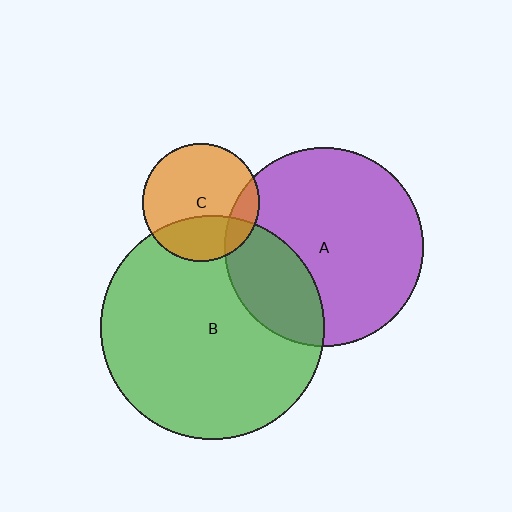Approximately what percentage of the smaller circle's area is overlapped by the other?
Approximately 25%.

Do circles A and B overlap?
Yes.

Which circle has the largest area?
Circle B (green).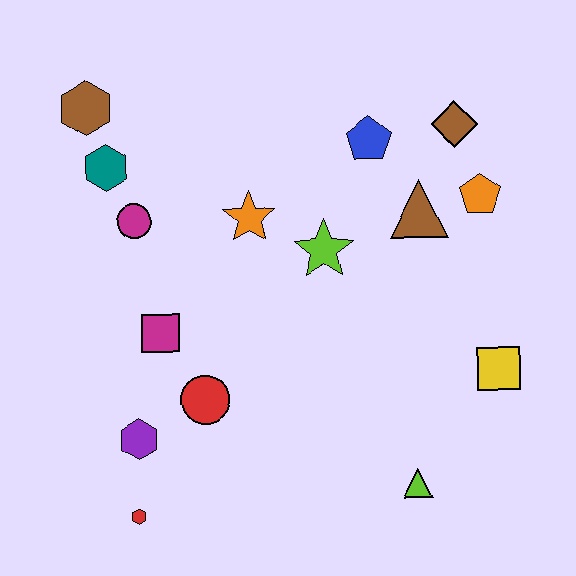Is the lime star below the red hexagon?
No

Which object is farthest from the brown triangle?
The red hexagon is farthest from the brown triangle.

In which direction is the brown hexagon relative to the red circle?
The brown hexagon is above the red circle.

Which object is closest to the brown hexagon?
The teal hexagon is closest to the brown hexagon.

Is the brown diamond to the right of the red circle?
Yes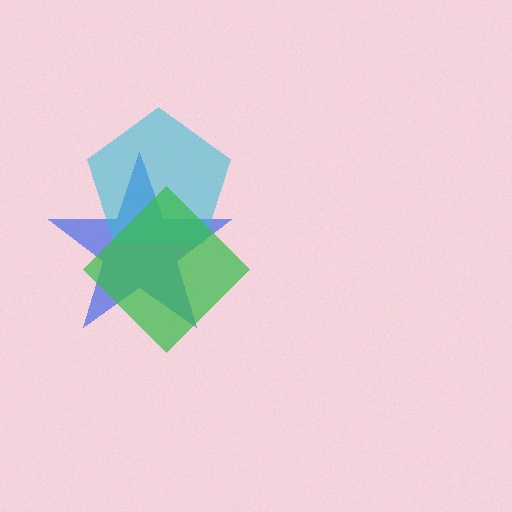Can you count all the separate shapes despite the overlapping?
Yes, there are 3 separate shapes.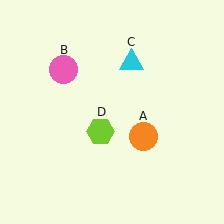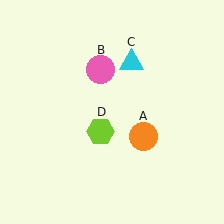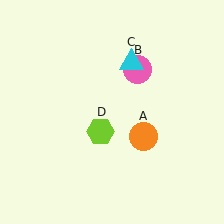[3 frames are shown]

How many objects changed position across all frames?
1 object changed position: pink circle (object B).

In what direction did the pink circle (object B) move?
The pink circle (object B) moved right.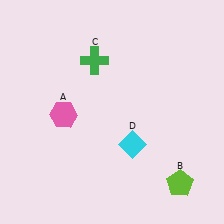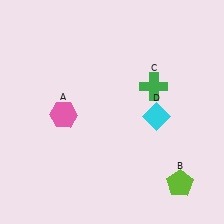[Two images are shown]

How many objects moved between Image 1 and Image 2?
2 objects moved between the two images.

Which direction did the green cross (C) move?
The green cross (C) moved right.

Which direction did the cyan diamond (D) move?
The cyan diamond (D) moved up.